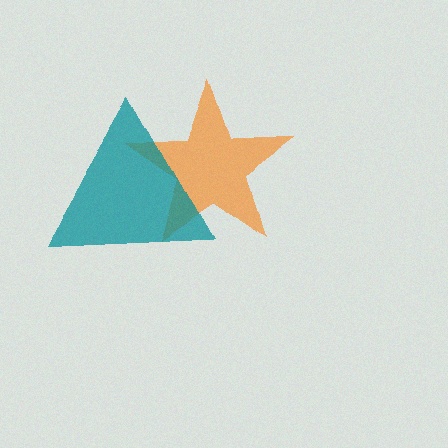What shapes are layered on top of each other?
The layered shapes are: an orange star, a teal triangle.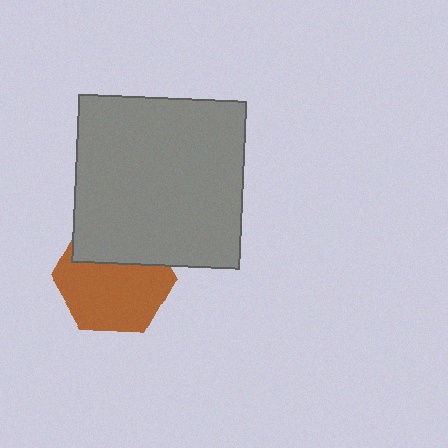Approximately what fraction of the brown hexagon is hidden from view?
Roughly 35% of the brown hexagon is hidden behind the gray square.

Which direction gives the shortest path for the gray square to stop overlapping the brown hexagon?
Moving up gives the shortest separation.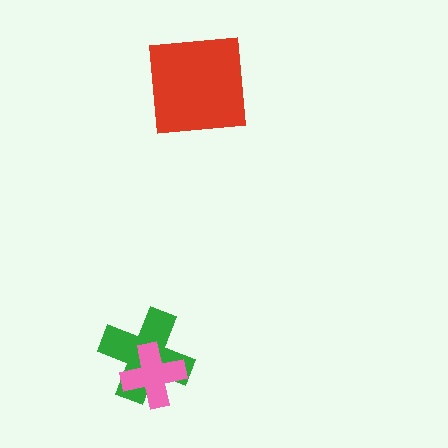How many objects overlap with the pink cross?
1 object overlaps with the pink cross.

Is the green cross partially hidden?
Yes, it is partially covered by another shape.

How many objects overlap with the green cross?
1 object overlaps with the green cross.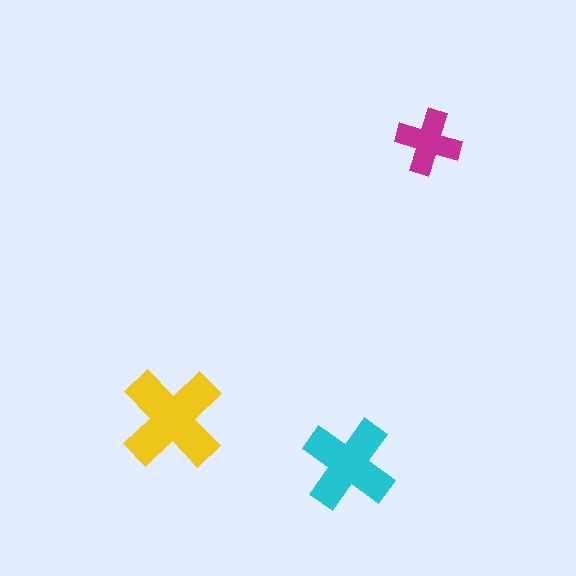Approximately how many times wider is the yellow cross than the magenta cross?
About 1.5 times wider.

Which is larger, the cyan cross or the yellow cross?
The yellow one.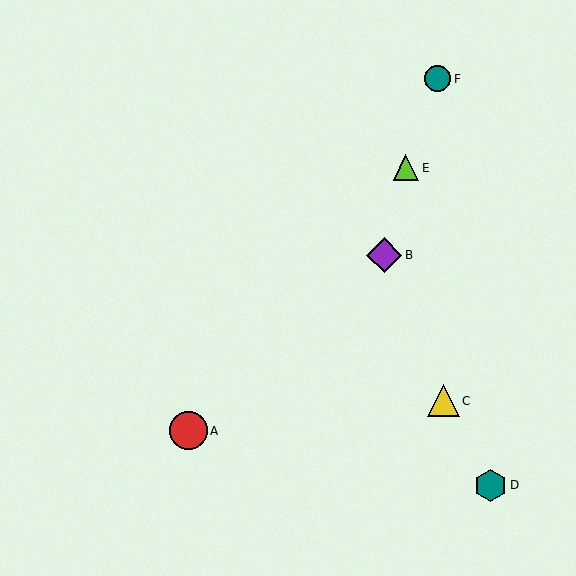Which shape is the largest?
The red circle (labeled A) is the largest.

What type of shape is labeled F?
Shape F is a teal circle.